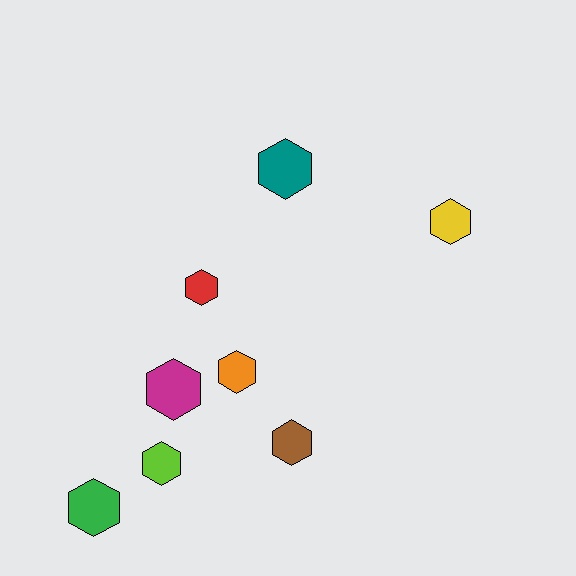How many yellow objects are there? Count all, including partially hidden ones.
There is 1 yellow object.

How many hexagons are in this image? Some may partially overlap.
There are 8 hexagons.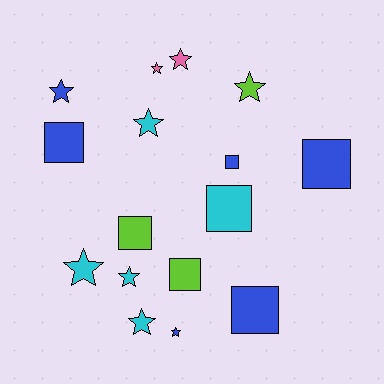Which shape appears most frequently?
Star, with 9 objects.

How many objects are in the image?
There are 16 objects.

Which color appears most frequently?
Blue, with 6 objects.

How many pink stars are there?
There are 2 pink stars.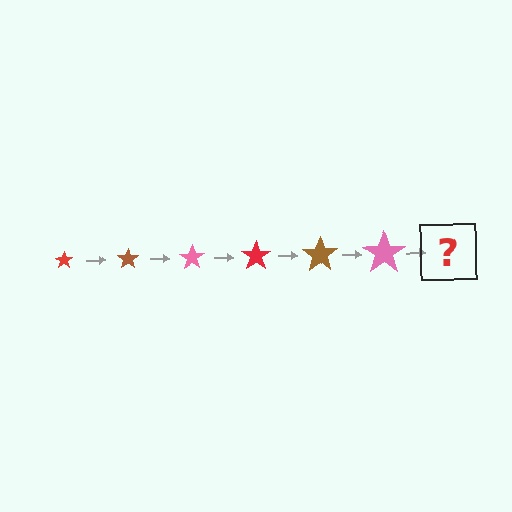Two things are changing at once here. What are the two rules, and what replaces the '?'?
The two rules are that the star grows larger each step and the color cycles through red, brown, and pink. The '?' should be a red star, larger than the previous one.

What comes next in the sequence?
The next element should be a red star, larger than the previous one.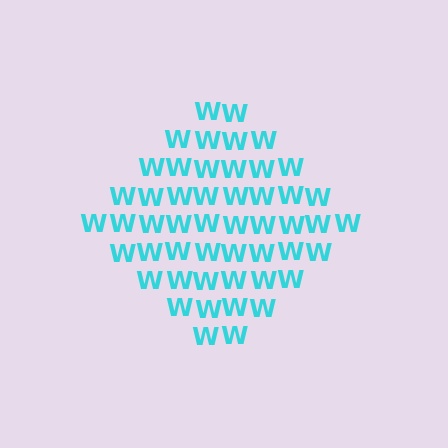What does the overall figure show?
The overall figure shows a diamond.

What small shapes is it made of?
It is made of small letter W's.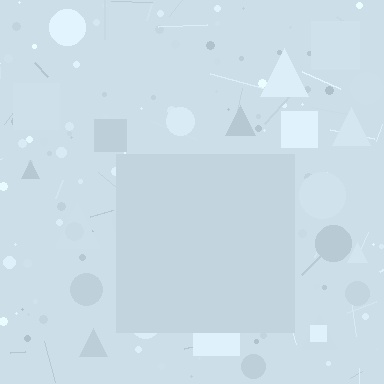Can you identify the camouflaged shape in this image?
The camouflaged shape is a square.